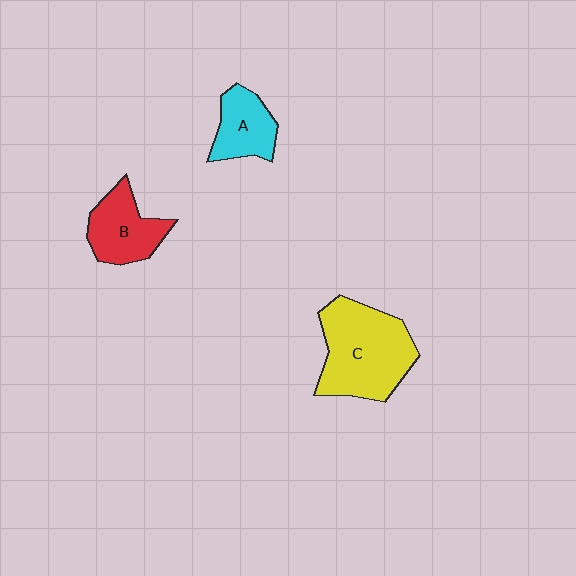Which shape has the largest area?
Shape C (yellow).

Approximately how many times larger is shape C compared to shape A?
Approximately 2.1 times.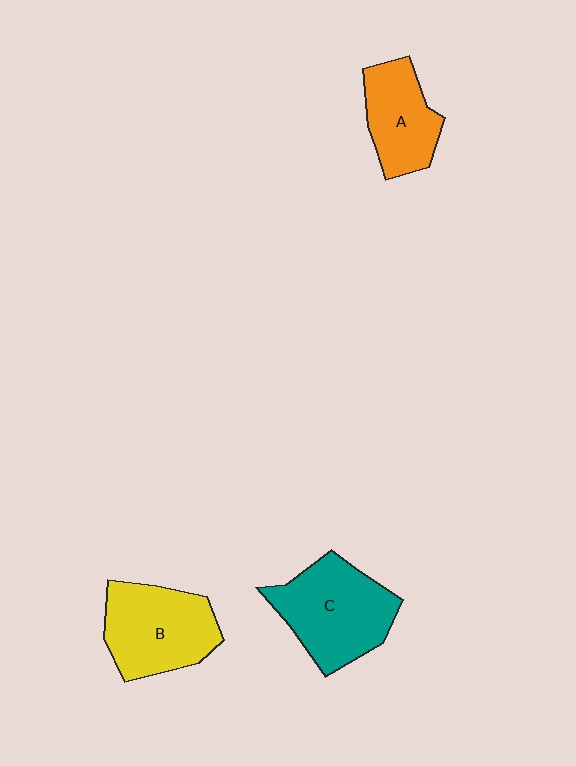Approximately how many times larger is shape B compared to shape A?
Approximately 1.3 times.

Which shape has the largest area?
Shape C (teal).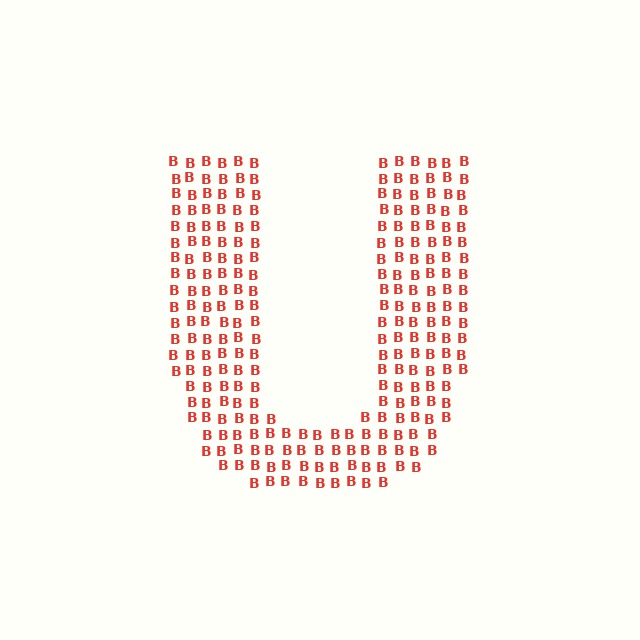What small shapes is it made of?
It is made of small letter B's.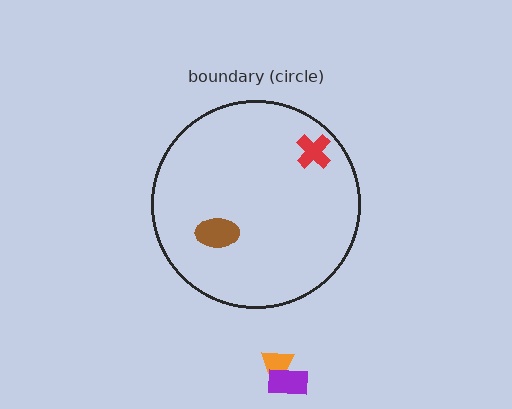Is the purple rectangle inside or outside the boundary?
Outside.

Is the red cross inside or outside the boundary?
Inside.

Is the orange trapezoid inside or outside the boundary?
Outside.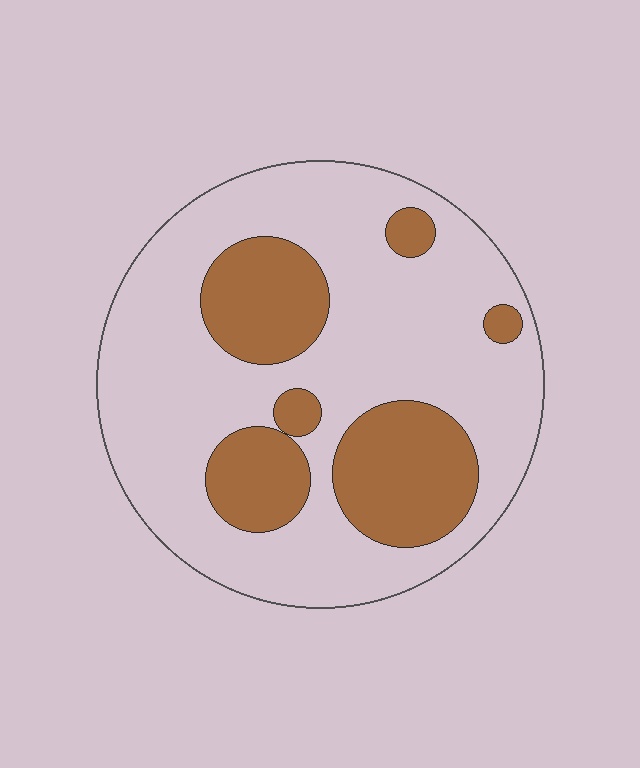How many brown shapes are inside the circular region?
6.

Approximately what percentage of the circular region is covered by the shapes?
Approximately 30%.